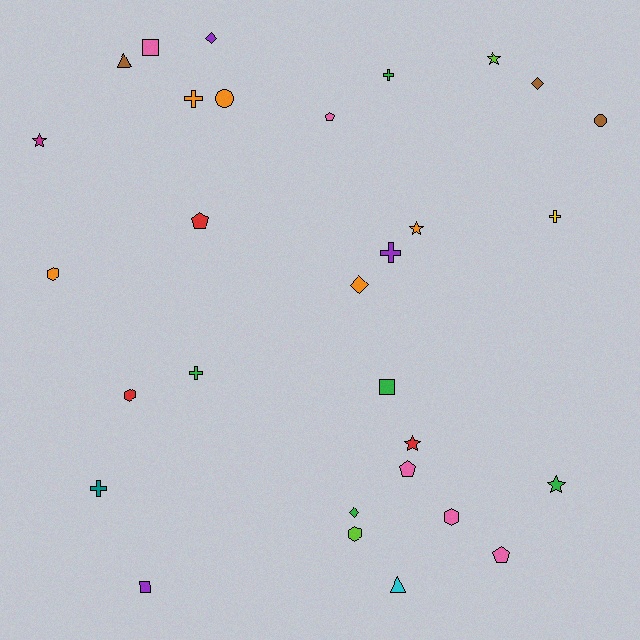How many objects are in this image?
There are 30 objects.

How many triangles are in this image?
There are 2 triangles.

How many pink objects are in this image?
There are 5 pink objects.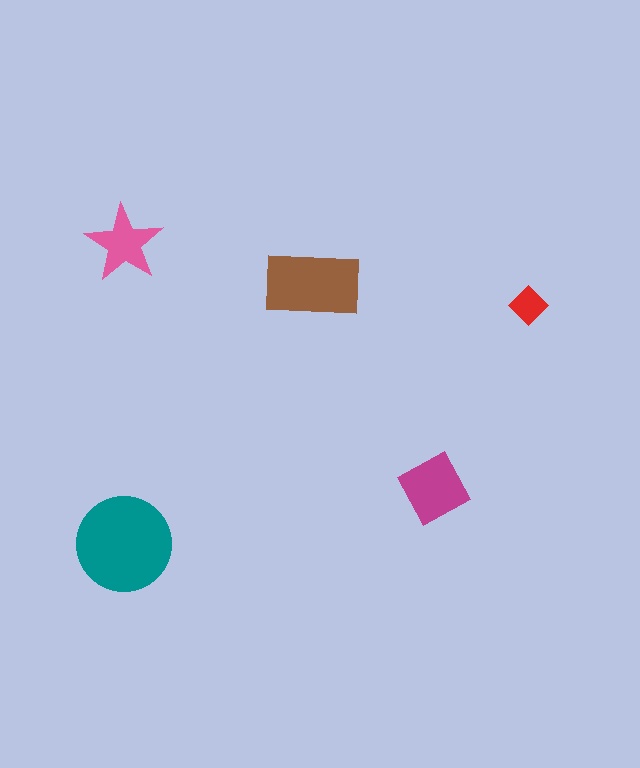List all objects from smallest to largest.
The red diamond, the pink star, the magenta square, the brown rectangle, the teal circle.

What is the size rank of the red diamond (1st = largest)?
5th.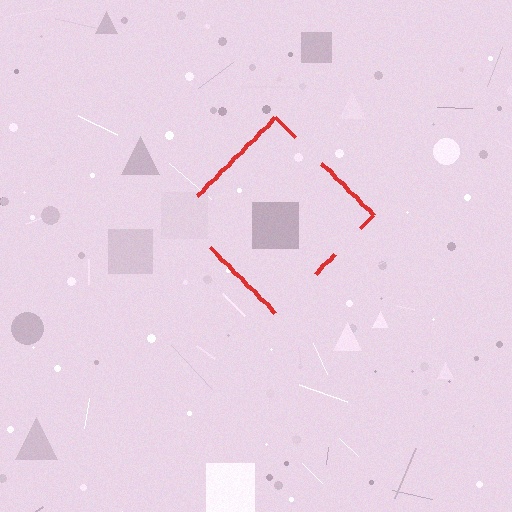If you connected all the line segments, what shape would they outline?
They would outline a diamond.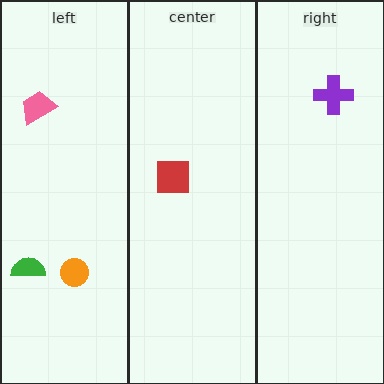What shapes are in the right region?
The purple cross.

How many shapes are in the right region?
1.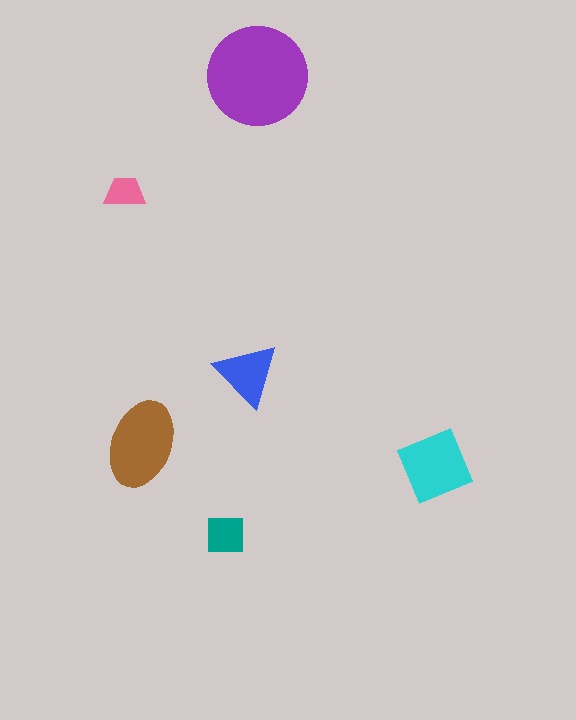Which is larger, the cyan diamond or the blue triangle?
The cyan diamond.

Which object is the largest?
The purple circle.